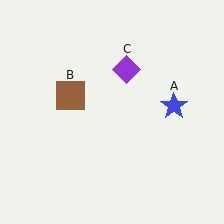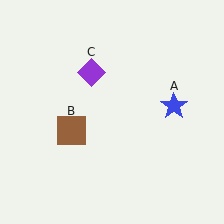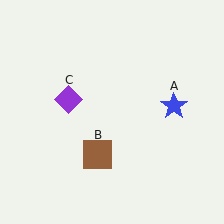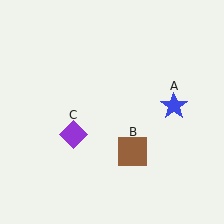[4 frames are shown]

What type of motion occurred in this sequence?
The brown square (object B), purple diamond (object C) rotated counterclockwise around the center of the scene.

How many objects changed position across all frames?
2 objects changed position: brown square (object B), purple diamond (object C).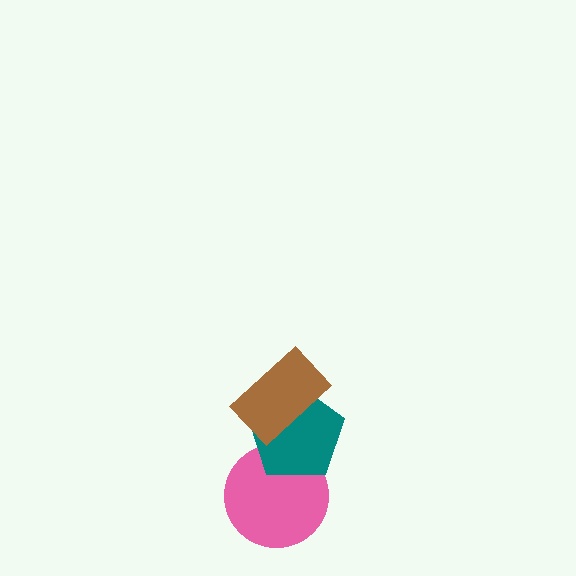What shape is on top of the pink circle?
The teal pentagon is on top of the pink circle.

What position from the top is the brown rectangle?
The brown rectangle is 1st from the top.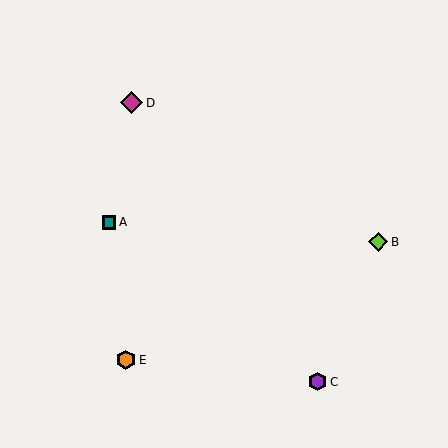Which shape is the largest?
The magenta diamond (labeled D) is the largest.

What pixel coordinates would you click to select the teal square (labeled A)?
Click at (109, 222) to select the teal square A.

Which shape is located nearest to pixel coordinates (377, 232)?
The lime diamond (labeled B) at (378, 242) is nearest to that location.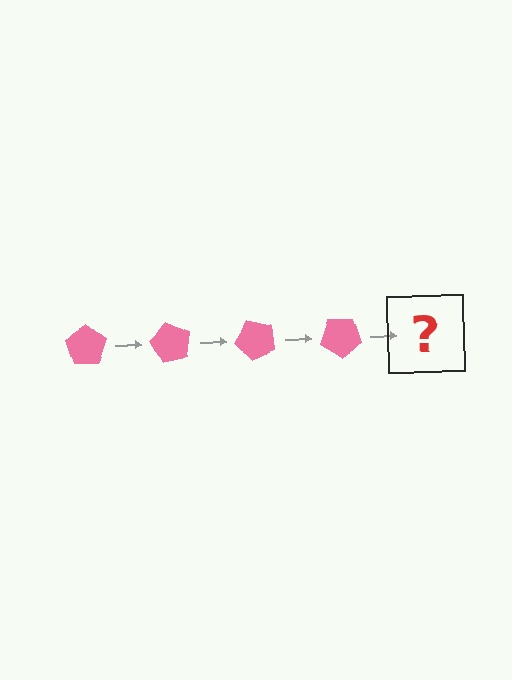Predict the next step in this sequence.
The next step is a pink pentagon rotated 240 degrees.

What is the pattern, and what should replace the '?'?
The pattern is that the pentagon rotates 60 degrees each step. The '?' should be a pink pentagon rotated 240 degrees.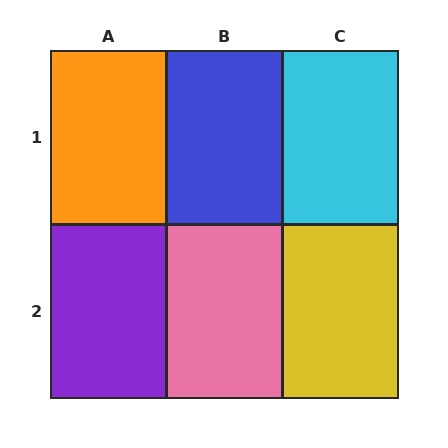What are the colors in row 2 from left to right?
Purple, pink, yellow.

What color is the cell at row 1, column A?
Orange.